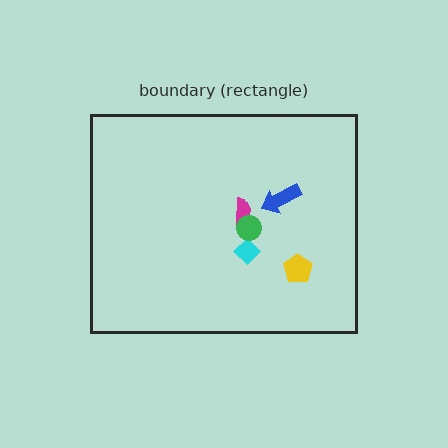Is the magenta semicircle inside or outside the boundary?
Inside.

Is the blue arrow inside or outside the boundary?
Inside.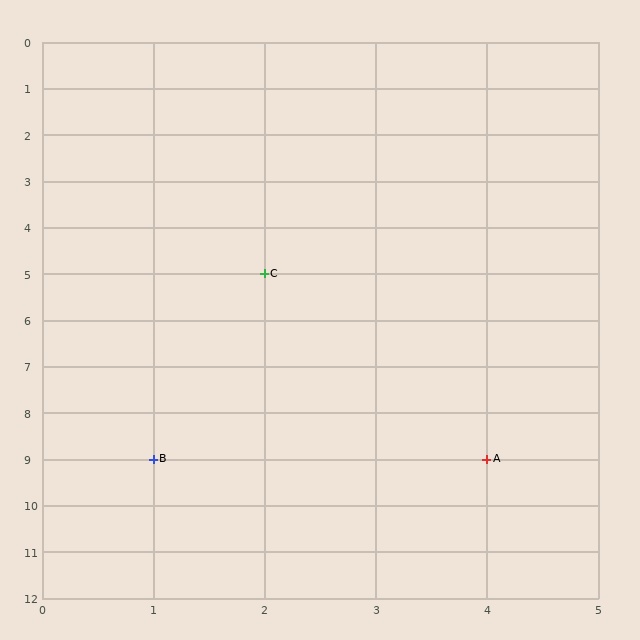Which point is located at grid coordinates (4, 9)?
Point A is at (4, 9).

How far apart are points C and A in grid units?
Points C and A are 2 columns and 4 rows apart (about 4.5 grid units diagonally).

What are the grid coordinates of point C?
Point C is at grid coordinates (2, 5).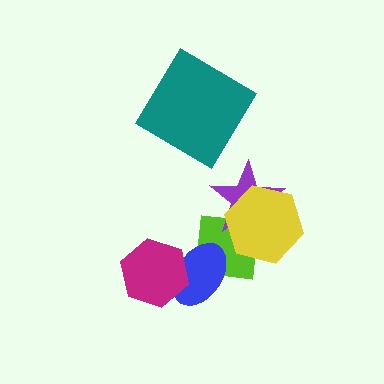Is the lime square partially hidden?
Yes, it is partially covered by another shape.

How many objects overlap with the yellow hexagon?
2 objects overlap with the yellow hexagon.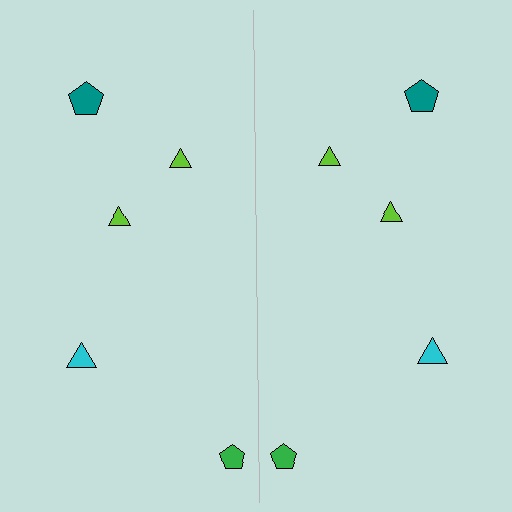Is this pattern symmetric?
Yes, this pattern has bilateral (reflection) symmetry.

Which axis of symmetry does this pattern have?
The pattern has a vertical axis of symmetry running through the center of the image.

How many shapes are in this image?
There are 10 shapes in this image.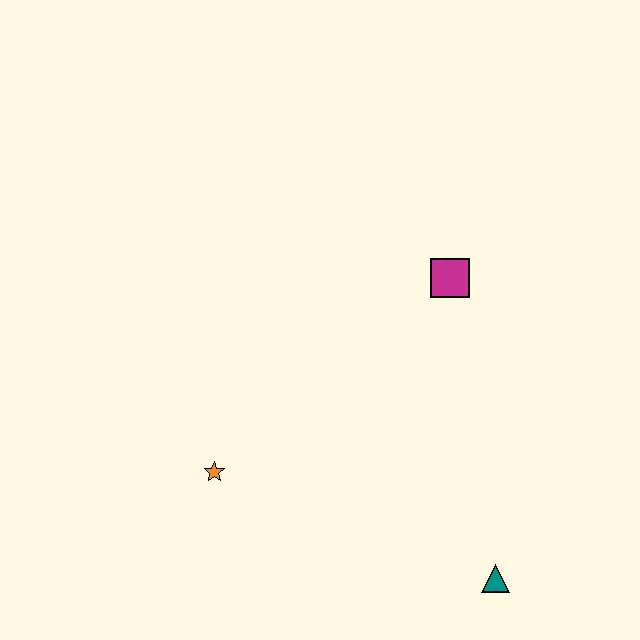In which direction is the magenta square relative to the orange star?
The magenta square is to the right of the orange star.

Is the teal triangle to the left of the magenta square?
No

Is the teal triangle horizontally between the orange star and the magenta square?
No